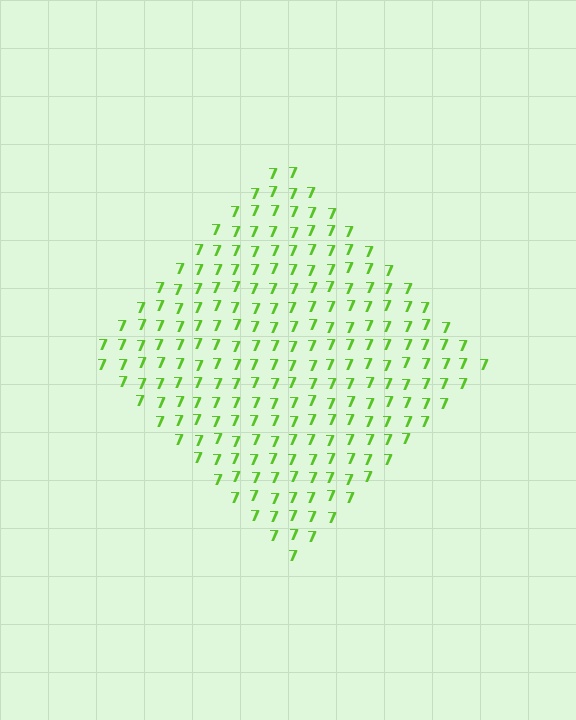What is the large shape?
The large shape is a diamond.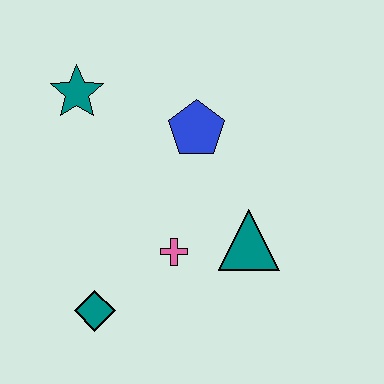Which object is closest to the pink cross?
The teal triangle is closest to the pink cross.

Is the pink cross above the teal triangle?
No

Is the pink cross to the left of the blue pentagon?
Yes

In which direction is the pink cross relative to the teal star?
The pink cross is below the teal star.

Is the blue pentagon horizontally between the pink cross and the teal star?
No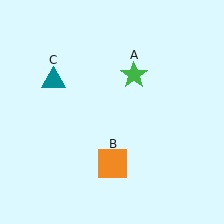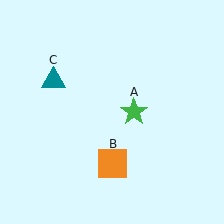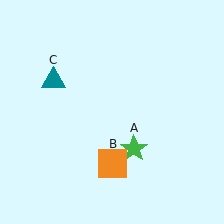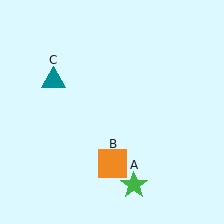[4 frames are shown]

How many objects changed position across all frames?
1 object changed position: green star (object A).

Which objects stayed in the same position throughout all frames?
Orange square (object B) and teal triangle (object C) remained stationary.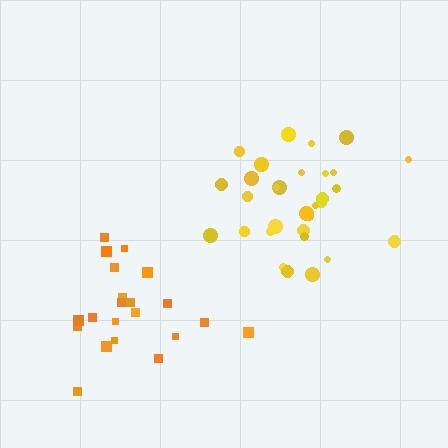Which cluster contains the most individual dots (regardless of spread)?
Yellow (31).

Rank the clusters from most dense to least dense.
yellow, orange.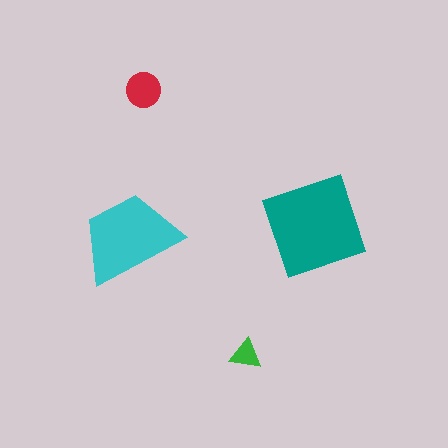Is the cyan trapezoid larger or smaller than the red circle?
Larger.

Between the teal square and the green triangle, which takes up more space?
The teal square.